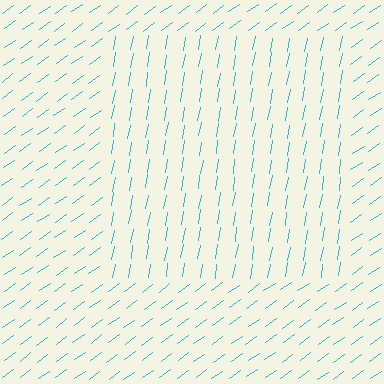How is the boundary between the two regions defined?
The boundary is defined purely by a change in line orientation (approximately 45 degrees difference). All lines are the same color and thickness.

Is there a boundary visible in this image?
Yes, there is a texture boundary formed by a change in line orientation.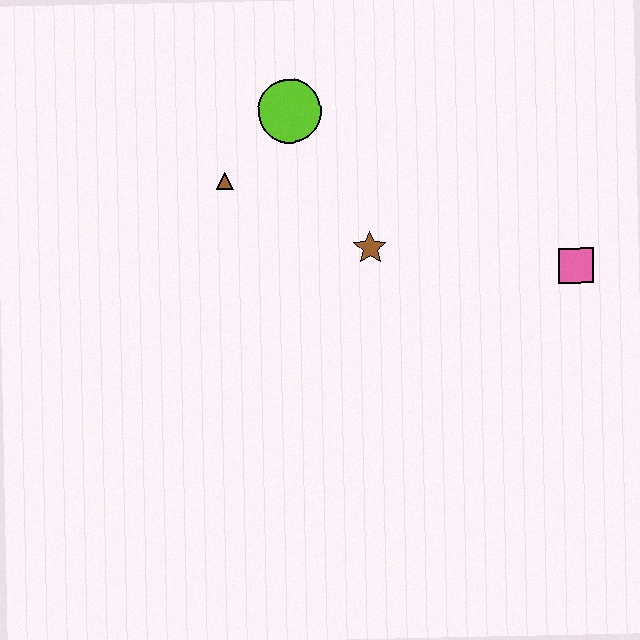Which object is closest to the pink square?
The brown star is closest to the pink square.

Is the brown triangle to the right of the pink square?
No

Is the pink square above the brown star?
No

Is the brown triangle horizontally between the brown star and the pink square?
No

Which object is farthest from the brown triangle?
The pink square is farthest from the brown triangle.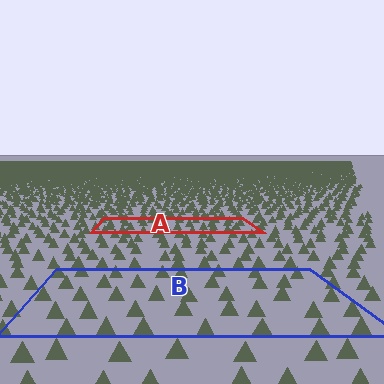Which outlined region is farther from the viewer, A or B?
Region A is farther from the viewer — the texture elements inside it appear smaller and more densely packed.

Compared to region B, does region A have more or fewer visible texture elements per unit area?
Region A has more texture elements per unit area — they are packed more densely because it is farther away.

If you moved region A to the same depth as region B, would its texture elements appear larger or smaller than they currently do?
They would appear larger. At a closer depth, the same texture elements are projected at a bigger on-screen size.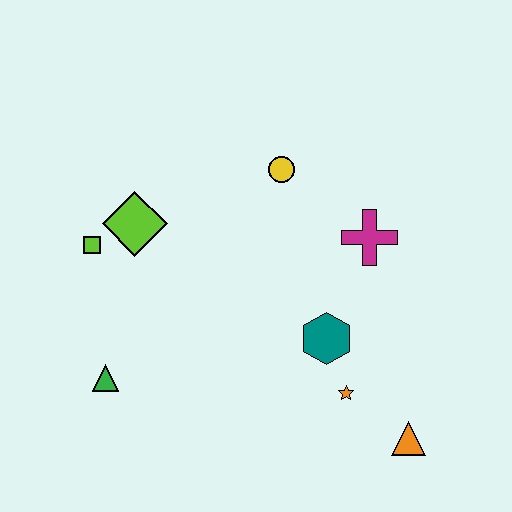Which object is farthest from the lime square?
The orange triangle is farthest from the lime square.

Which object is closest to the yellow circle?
The magenta cross is closest to the yellow circle.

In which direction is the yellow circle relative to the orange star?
The yellow circle is above the orange star.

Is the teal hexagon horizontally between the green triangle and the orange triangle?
Yes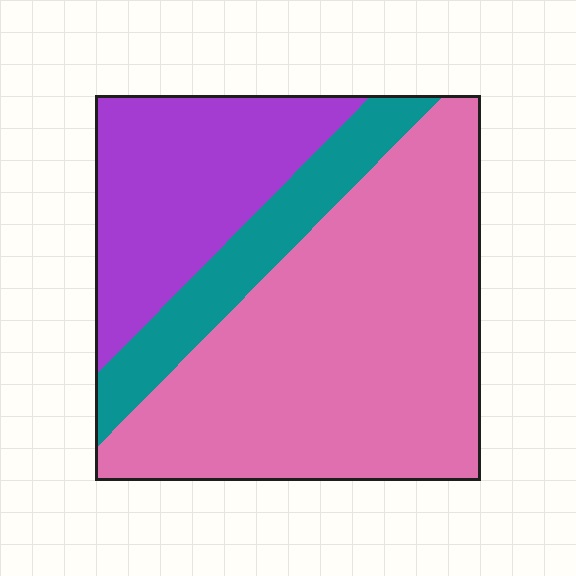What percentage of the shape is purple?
Purple takes up about one quarter (1/4) of the shape.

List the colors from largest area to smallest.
From largest to smallest: pink, purple, teal.